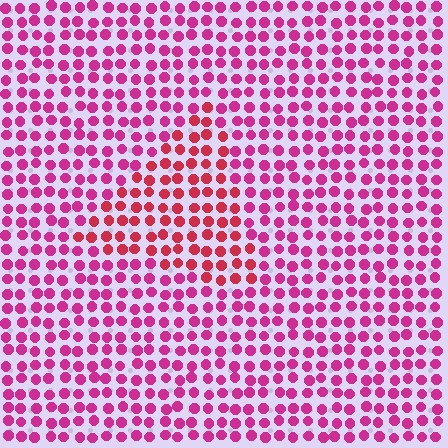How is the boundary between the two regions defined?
The boundary is defined purely by a slight shift in hue (about 27 degrees). Spacing, size, and orientation are identical on both sides.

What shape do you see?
I see a triangle.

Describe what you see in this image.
The image is filled with small magenta elements in a uniform arrangement. A triangle-shaped region is visible where the elements are tinted to a slightly different hue, forming a subtle color boundary.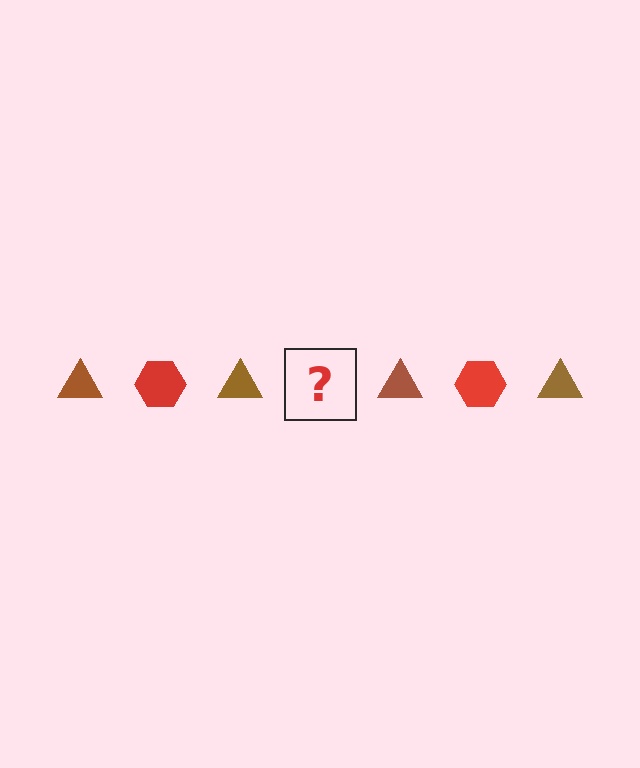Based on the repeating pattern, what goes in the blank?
The blank should be a red hexagon.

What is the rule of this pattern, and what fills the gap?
The rule is that the pattern alternates between brown triangle and red hexagon. The gap should be filled with a red hexagon.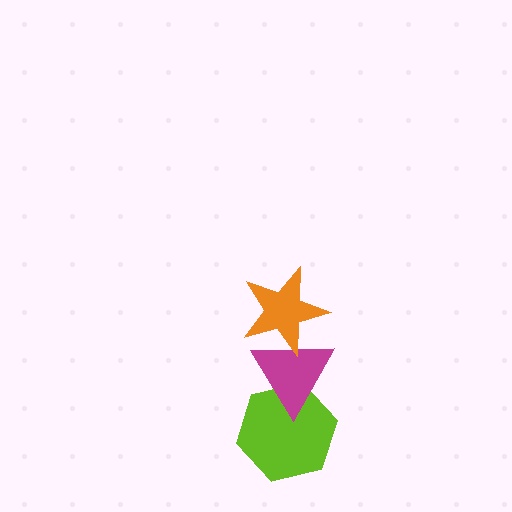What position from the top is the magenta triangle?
The magenta triangle is 2nd from the top.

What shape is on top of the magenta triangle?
The orange star is on top of the magenta triangle.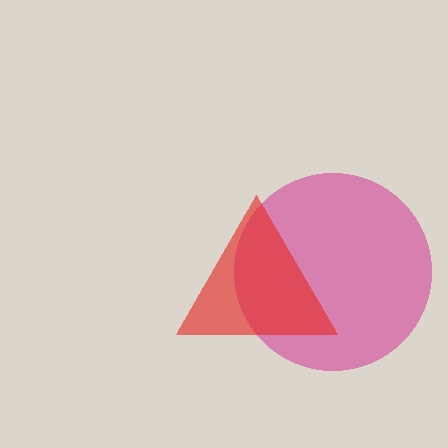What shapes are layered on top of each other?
The layered shapes are: a magenta circle, a red triangle.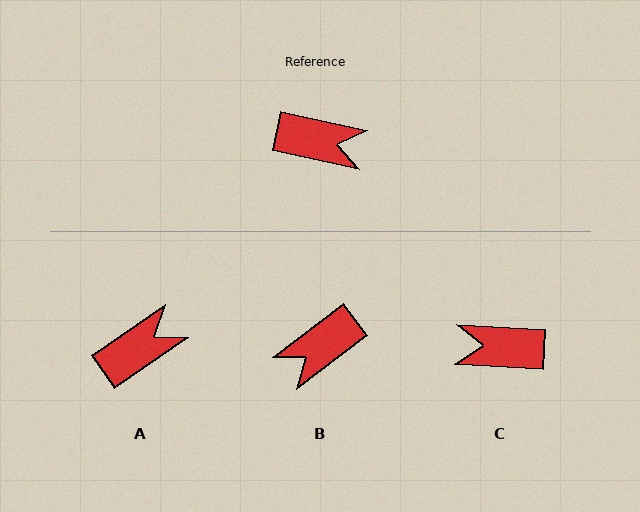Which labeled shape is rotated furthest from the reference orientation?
C, about 171 degrees away.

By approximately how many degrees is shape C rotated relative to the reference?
Approximately 171 degrees clockwise.